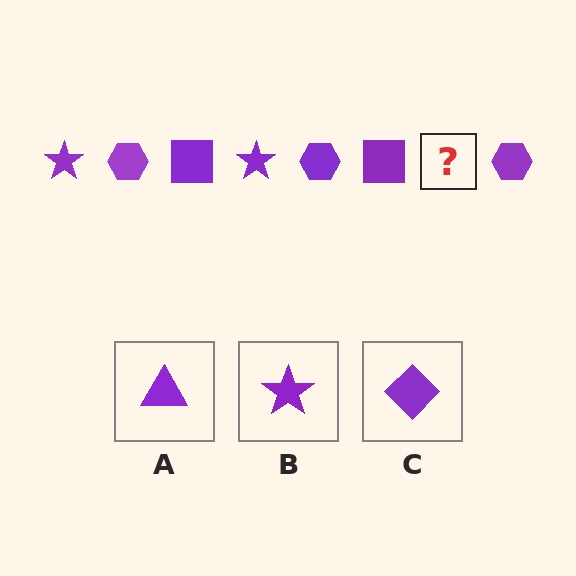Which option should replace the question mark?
Option B.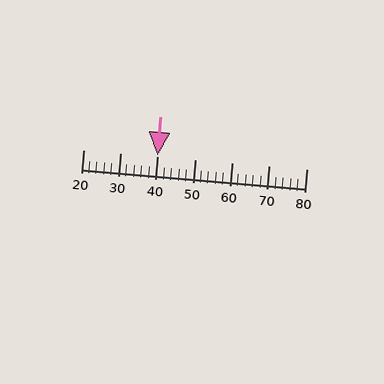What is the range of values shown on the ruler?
The ruler shows values from 20 to 80.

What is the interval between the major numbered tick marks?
The major tick marks are spaced 10 units apart.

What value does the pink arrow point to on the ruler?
The pink arrow points to approximately 40.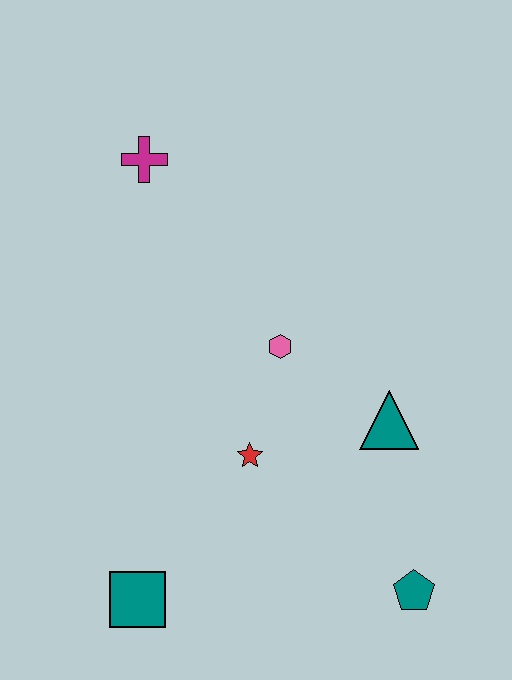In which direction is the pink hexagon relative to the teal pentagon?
The pink hexagon is above the teal pentagon.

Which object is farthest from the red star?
The magenta cross is farthest from the red star.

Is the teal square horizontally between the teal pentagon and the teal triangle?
No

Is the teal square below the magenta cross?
Yes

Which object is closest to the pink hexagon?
The red star is closest to the pink hexagon.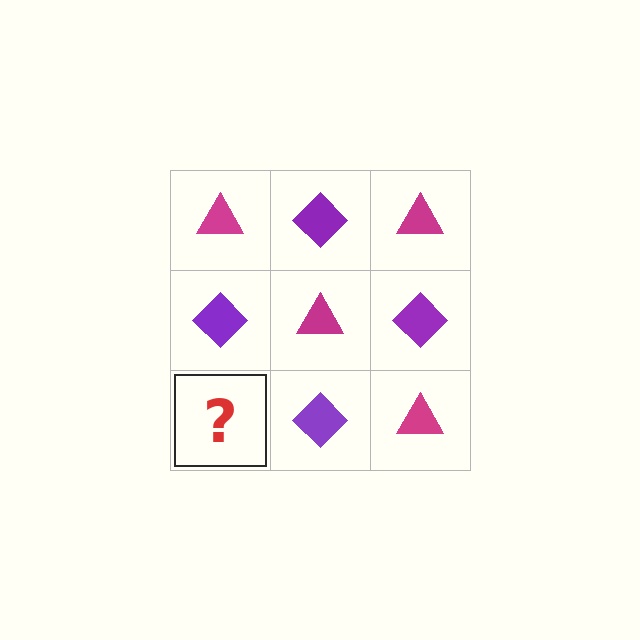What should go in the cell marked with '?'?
The missing cell should contain a magenta triangle.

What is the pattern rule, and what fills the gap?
The rule is that it alternates magenta triangle and purple diamond in a checkerboard pattern. The gap should be filled with a magenta triangle.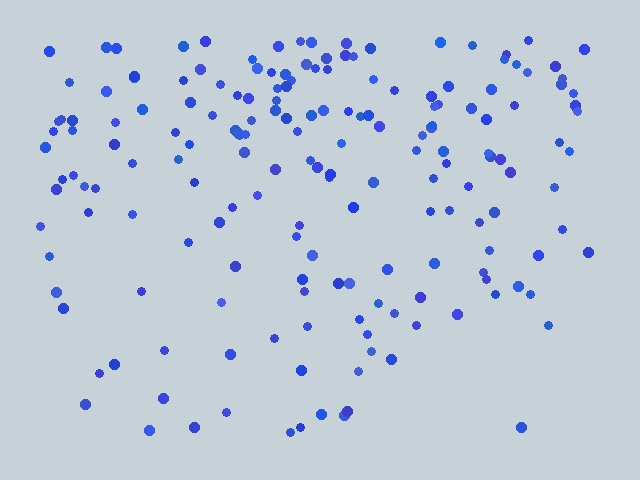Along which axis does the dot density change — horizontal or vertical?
Vertical.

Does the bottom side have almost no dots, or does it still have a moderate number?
Still a moderate number, just noticeably fewer than the top.